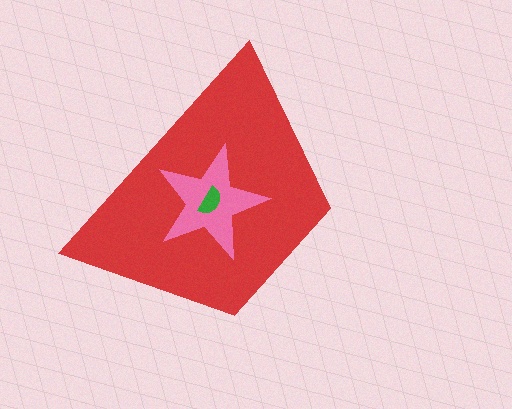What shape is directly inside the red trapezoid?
The pink star.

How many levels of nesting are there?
3.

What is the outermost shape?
The red trapezoid.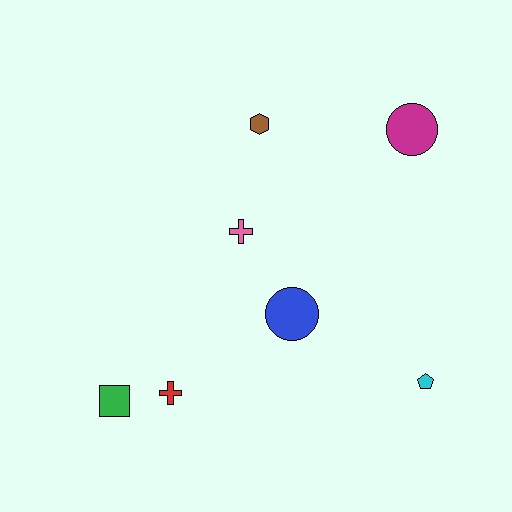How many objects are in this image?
There are 7 objects.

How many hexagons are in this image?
There is 1 hexagon.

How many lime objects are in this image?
There are no lime objects.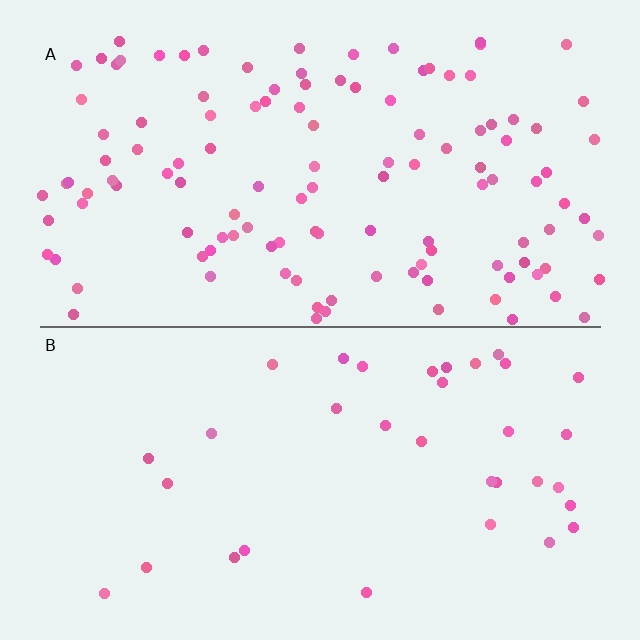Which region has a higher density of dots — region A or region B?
A (the top).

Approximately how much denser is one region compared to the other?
Approximately 3.5× — region A over region B.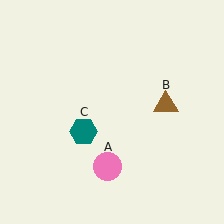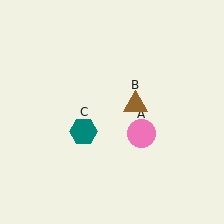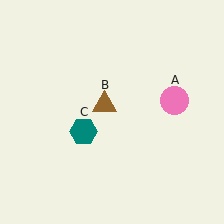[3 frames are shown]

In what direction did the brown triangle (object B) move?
The brown triangle (object B) moved left.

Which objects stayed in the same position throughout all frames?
Teal hexagon (object C) remained stationary.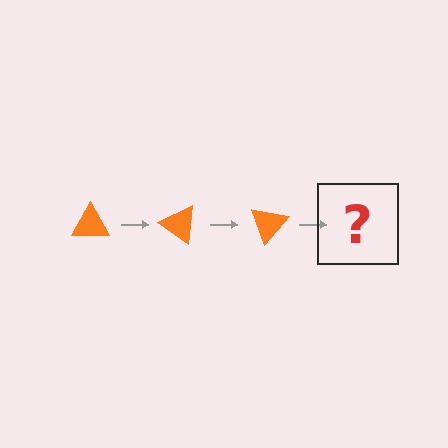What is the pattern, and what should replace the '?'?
The pattern is that the triangle rotates 35 degrees each step. The '?' should be an orange triangle rotated 105 degrees.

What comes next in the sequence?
The next element should be an orange triangle rotated 105 degrees.